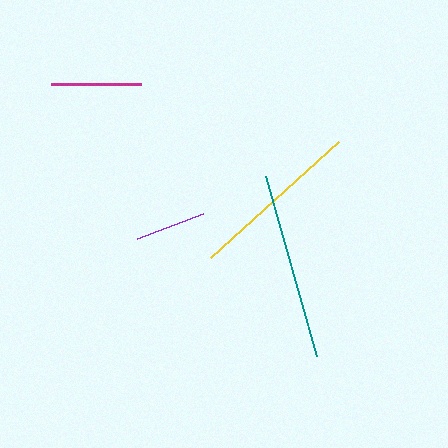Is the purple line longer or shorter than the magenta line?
The magenta line is longer than the purple line.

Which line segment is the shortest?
The purple line is the shortest at approximately 71 pixels.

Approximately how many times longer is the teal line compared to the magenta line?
The teal line is approximately 2.1 times the length of the magenta line.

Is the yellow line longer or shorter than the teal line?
The teal line is longer than the yellow line.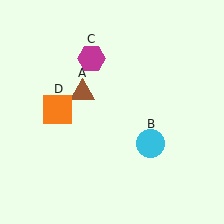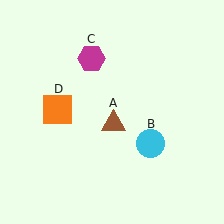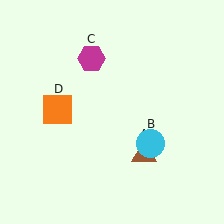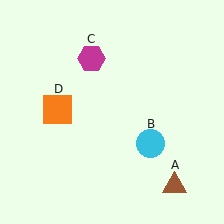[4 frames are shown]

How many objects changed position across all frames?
1 object changed position: brown triangle (object A).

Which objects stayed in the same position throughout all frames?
Cyan circle (object B) and magenta hexagon (object C) and orange square (object D) remained stationary.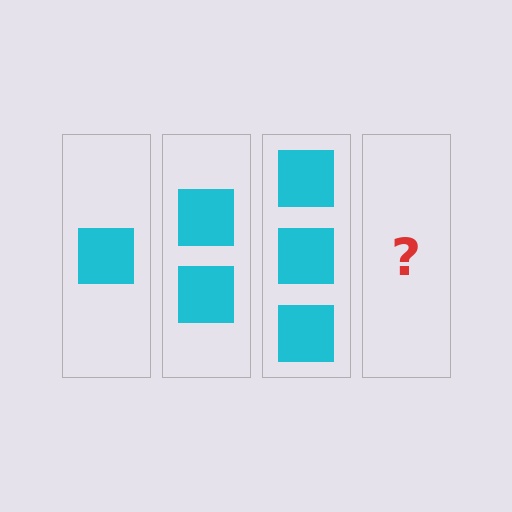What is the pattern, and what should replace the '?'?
The pattern is that each step adds one more square. The '?' should be 4 squares.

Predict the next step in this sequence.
The next step is 4 squares.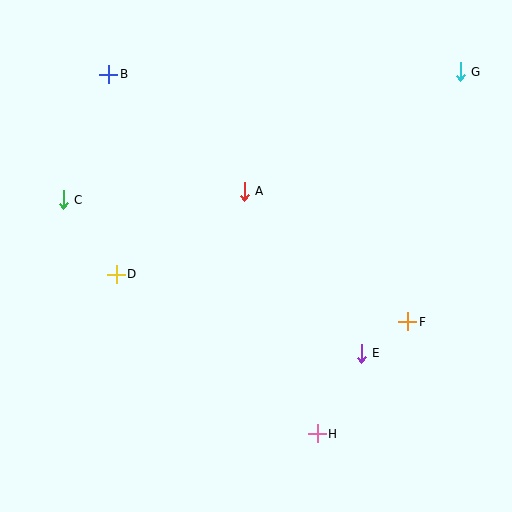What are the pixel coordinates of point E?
Point E is at (361, 353).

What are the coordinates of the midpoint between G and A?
The midpoint between G and A is at (352, 131).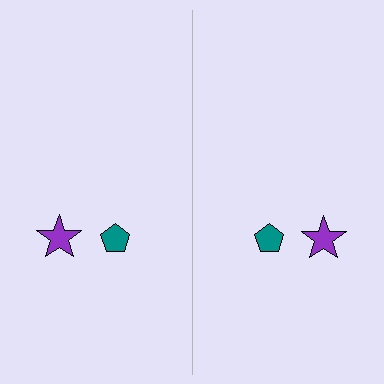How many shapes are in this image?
There are 4 shapes in this image.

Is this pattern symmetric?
Yes, this pattern has bilateral (reflection) symmetry.